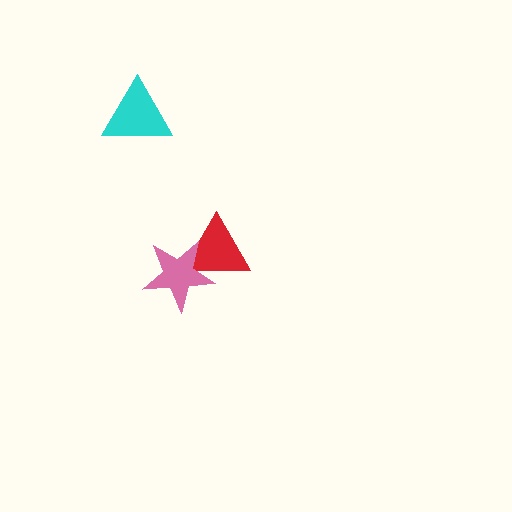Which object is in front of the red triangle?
The pink star is in front of the red triangle.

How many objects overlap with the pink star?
1 object overlaps with the pink star.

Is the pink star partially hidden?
No, no other shape covers it.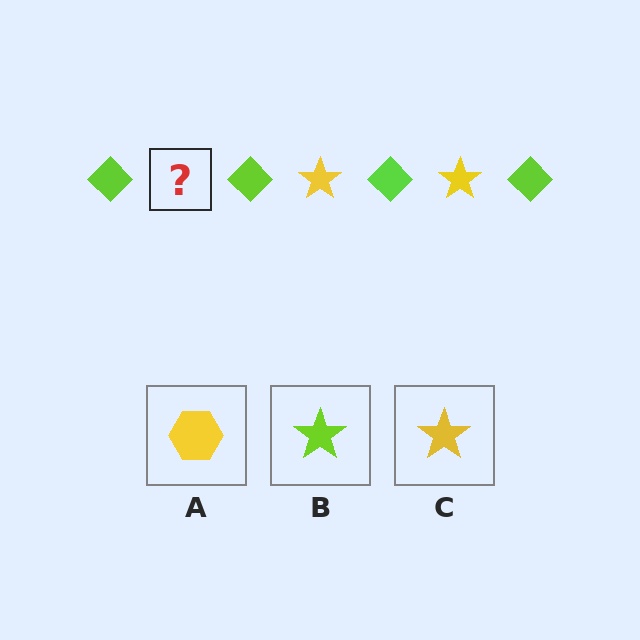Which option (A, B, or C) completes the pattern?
C.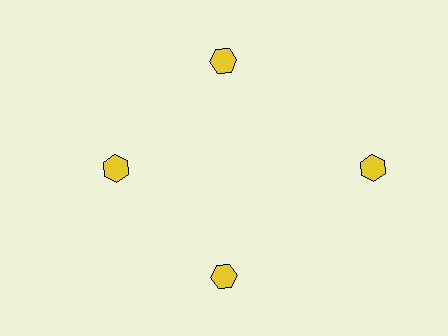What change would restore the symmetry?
The symmetry would be restored by moving it inward, back onto the ring so that all 4 hexagons sit at equal angles and equal distance from the center.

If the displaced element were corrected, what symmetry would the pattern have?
It would have 4-fold rotational symmetry — the pattern would map onto itself every 90 degrees.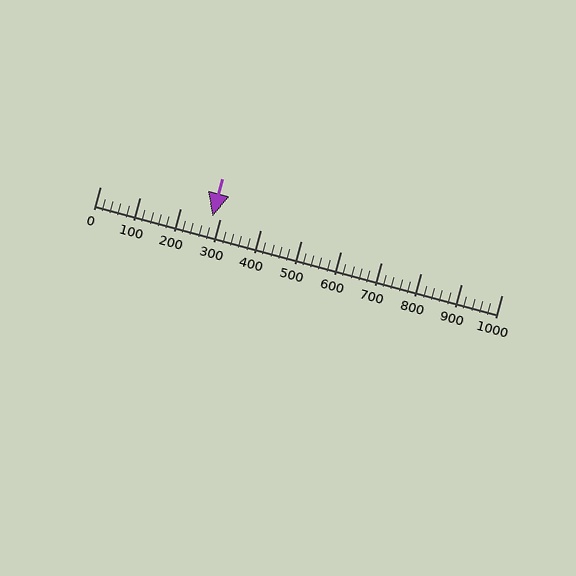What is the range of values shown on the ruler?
The ruler shows values from 0 to 1000.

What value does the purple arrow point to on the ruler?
The purple arrow points to approximately 280.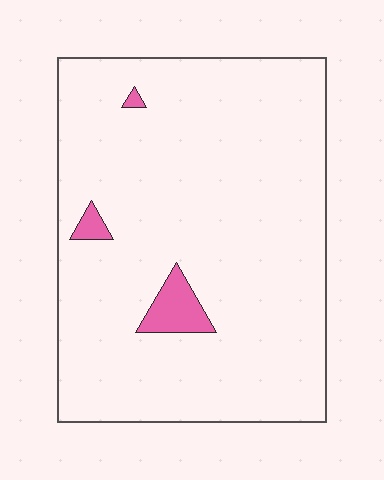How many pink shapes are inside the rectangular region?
3.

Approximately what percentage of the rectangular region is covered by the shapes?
Approximately 5%.